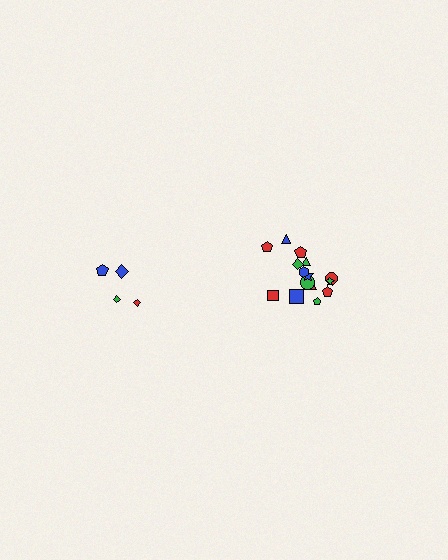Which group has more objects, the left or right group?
The right group.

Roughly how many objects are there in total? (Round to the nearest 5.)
Roughly 20 objects in total.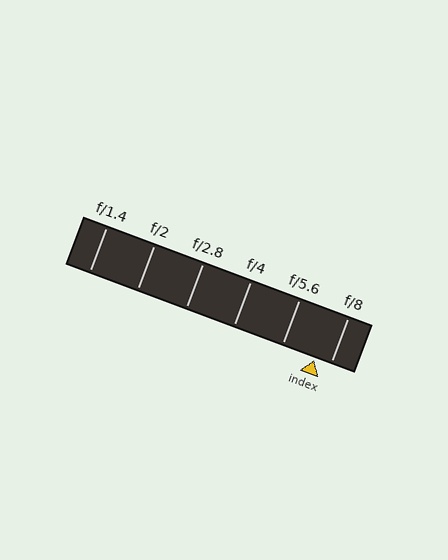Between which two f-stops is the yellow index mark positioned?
The index mark is between f/5.6 and f/8.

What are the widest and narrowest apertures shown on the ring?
The widest aperture shown is f/1.4 and the narrowest is f/8.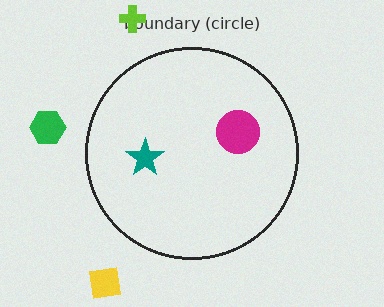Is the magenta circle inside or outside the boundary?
Inside.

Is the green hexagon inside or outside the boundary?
Outside.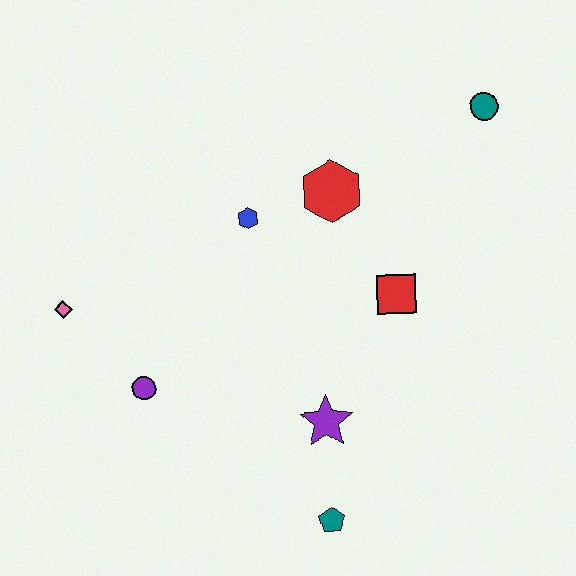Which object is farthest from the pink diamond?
The teal circle is farthest from the pink diamond.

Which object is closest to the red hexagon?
The blue hexagon is closest to the red hexagon.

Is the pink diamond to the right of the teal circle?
No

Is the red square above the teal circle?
No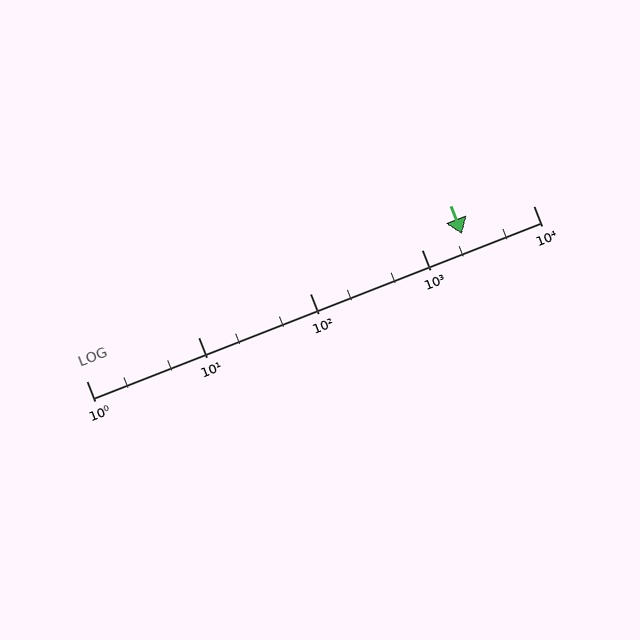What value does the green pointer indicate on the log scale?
The pointer indicates approximately 2300.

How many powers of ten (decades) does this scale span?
The scale spans 4 decades, from 1 to 10000.